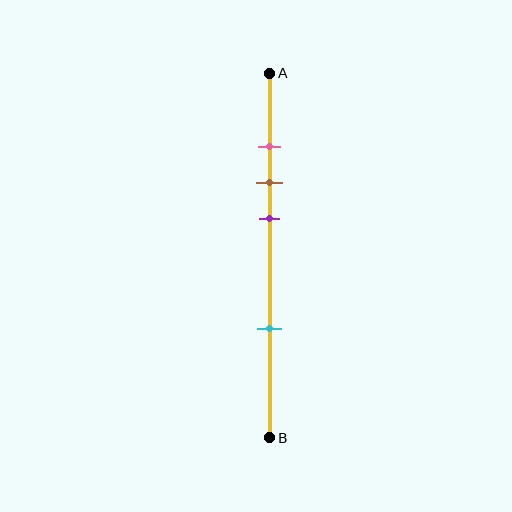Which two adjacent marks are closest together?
The pink and brown marks are the closest adjacent pair.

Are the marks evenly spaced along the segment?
No, the marks are not evenly spaced.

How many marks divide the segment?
There are 4 marks dividing the segment.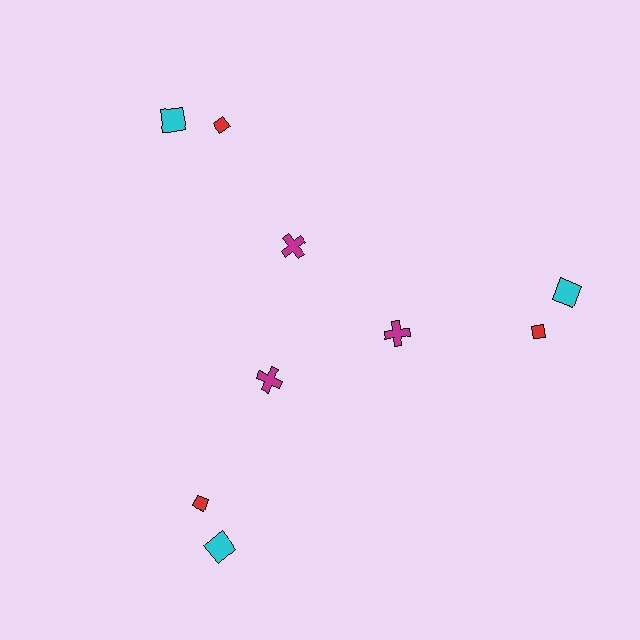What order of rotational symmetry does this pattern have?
This pattern has 3-fold rotational symmetry.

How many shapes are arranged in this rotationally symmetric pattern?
There are 9 shapes, arranged in 3 groups of 3.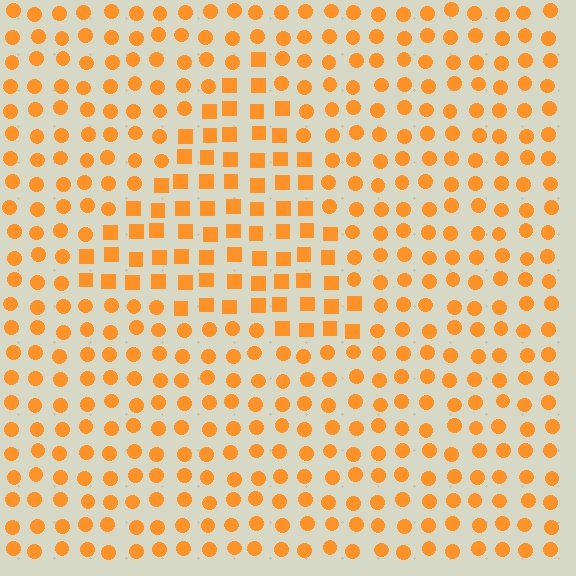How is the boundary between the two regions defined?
The boundary is defined by a change in element shape: squares inside vs. circles outside. All elements share the same color and spacing.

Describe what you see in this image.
The image is filled with small orange elements arranged in a uniform grid. A triangle-shaped region contains squares, while the surrounding area contains circles. The boundary is defined purely by the change in element shape.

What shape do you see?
I see a triangle.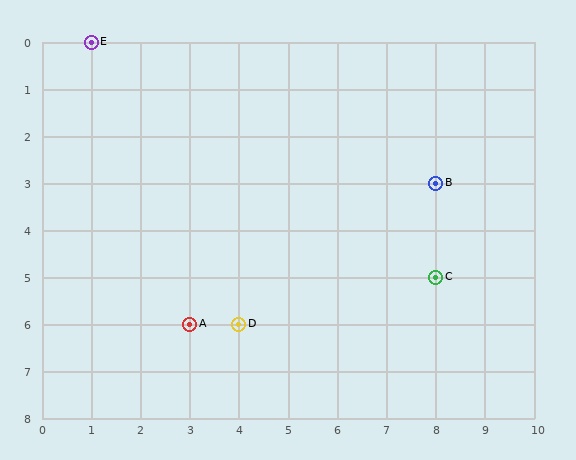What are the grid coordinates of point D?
Point D is at grid coordinates (4, 6).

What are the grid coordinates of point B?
Point B is at grid coordinates (8, 3).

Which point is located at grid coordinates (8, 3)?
Point B is at (8, 3).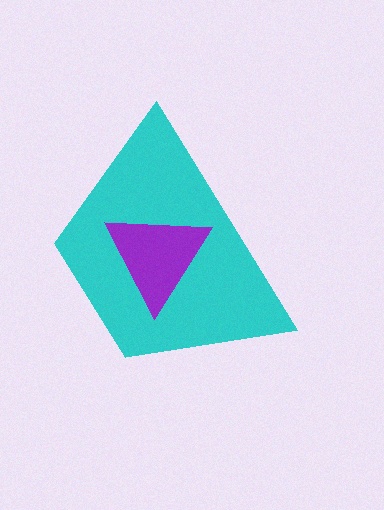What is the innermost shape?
The purple triangle.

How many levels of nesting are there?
2.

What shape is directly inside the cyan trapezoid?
The purple triangle.